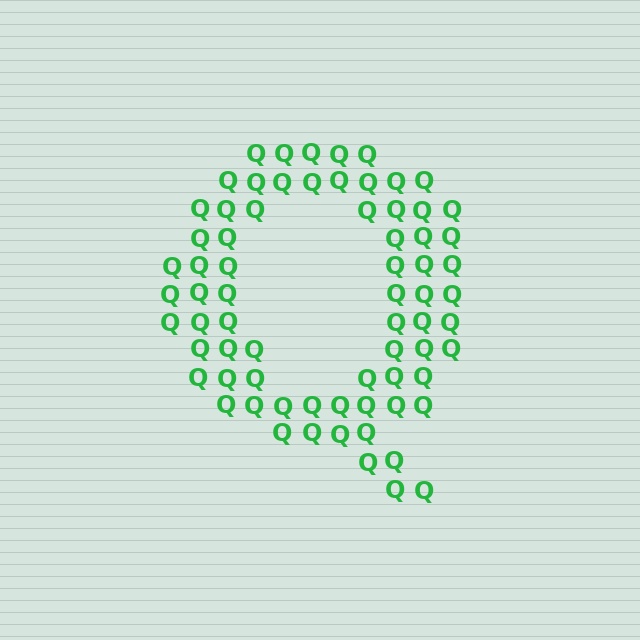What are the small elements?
The small elements are letter Q's.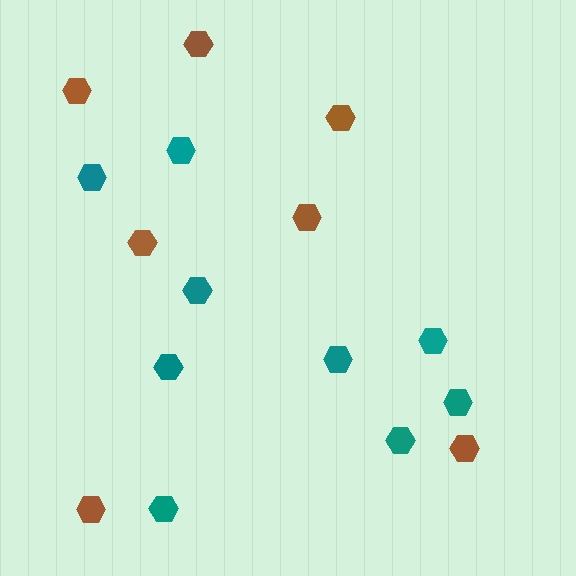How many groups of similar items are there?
There are 2 groups: one group of teal hexagons (9) and one group of brown hexagons (7).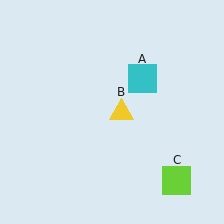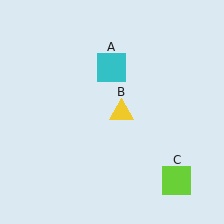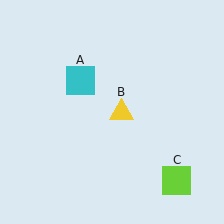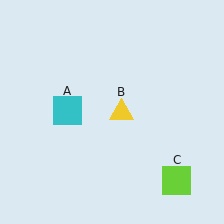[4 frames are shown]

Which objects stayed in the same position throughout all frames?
Yellow triangle (object B) and lime square (object C) remained stationary.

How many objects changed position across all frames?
1 object changed position: cyan square (object A).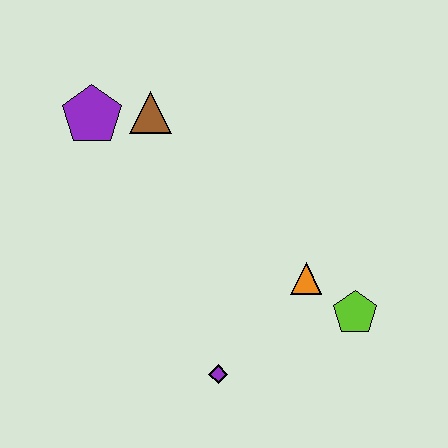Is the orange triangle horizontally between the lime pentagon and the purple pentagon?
Yes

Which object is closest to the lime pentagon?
The orange triangle is closest to the lime pentagon.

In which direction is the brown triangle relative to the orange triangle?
The brown triangle is above the orange triangle.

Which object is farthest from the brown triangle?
The lime pentagon is farthest from the brown triangle.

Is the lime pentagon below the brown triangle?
Yes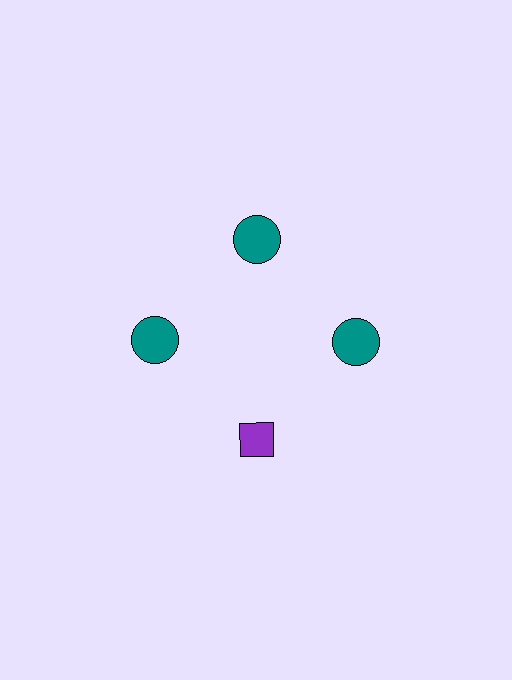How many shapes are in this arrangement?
There are 4 shapes arranged in a ring pattern.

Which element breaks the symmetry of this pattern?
The purple diamond at roughly the 6 o'clock position breaks the symmetry. All other shapes are teal circles.